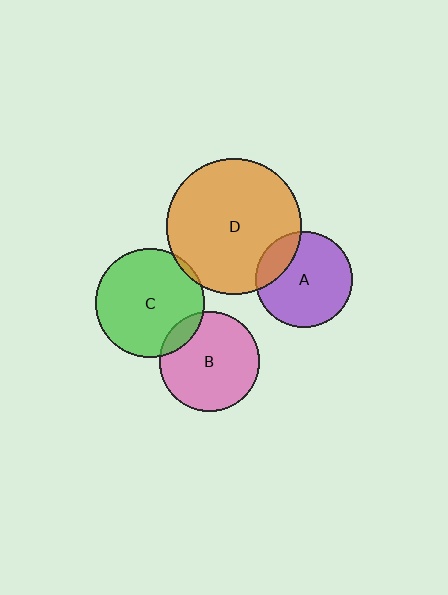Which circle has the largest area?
Circle D (orange).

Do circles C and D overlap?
Yes.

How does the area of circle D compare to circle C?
Approximately 1.5 times.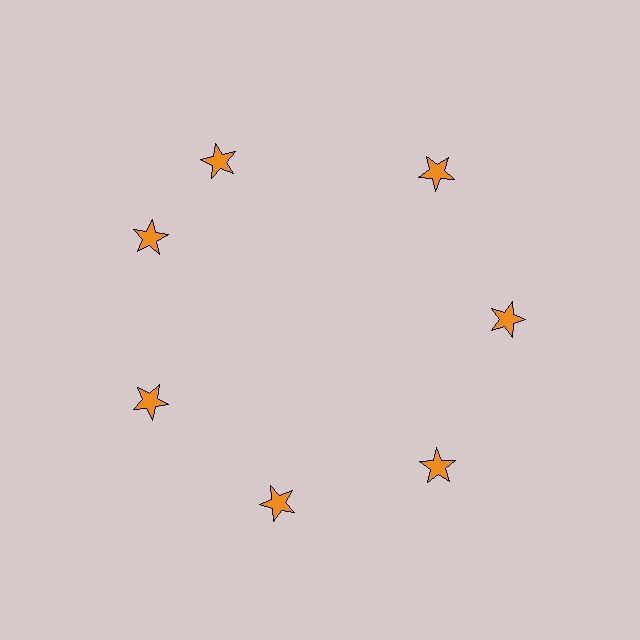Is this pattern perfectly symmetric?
No. The 7 orange stars are arranged in a ring, but one element near the 12 o'clock position is rotated out of alignment along the ring, breaking the 7-fold rotational symmetry.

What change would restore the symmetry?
The symmetry would be restored by rotating it back into even spacing with its neighbors so that all 7 stars sit at equal angles and equal distance from the center.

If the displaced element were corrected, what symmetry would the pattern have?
It would have 7-fold rotational symmetry — the pattern would map onto itself every 51 degrees.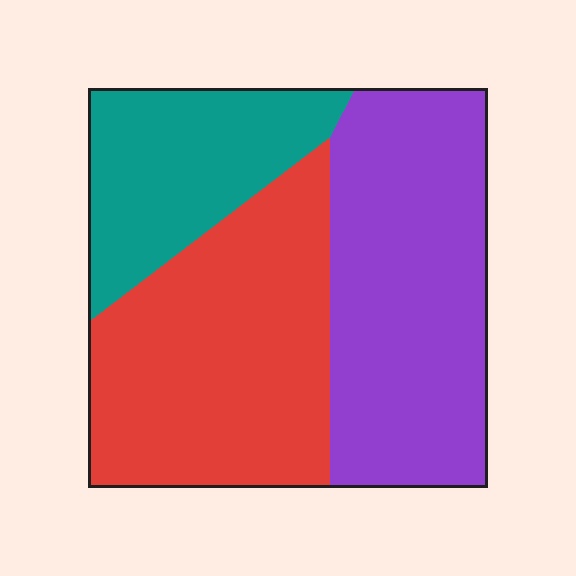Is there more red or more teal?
Red.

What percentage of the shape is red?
Red covers 39% of the shape.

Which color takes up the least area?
Teal, at roughly 20%.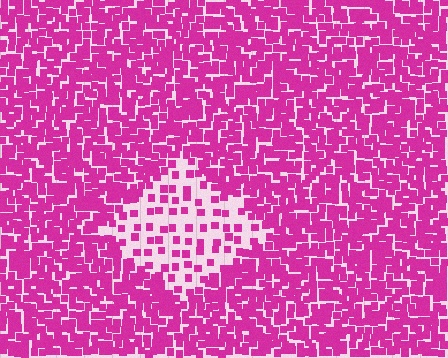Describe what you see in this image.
The image contains small magenta elements arranged at two different densities. A diamond-shaped region is visible where the elements are less densely packed than the surrounding area.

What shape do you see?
I see a diamond.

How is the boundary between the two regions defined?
The boundary is defined by a change in element density (approximately 2.9x ratio). All elements are the same color, size, and shape.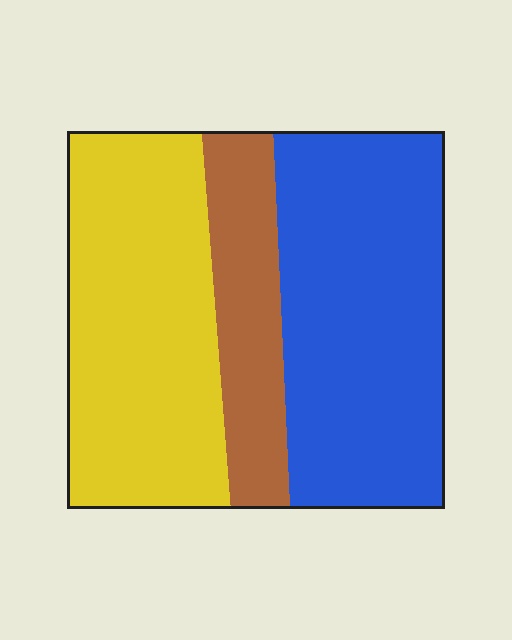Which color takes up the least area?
Brown, at roughly 15%.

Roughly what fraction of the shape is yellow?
Yellow covers about 40% of the shape.